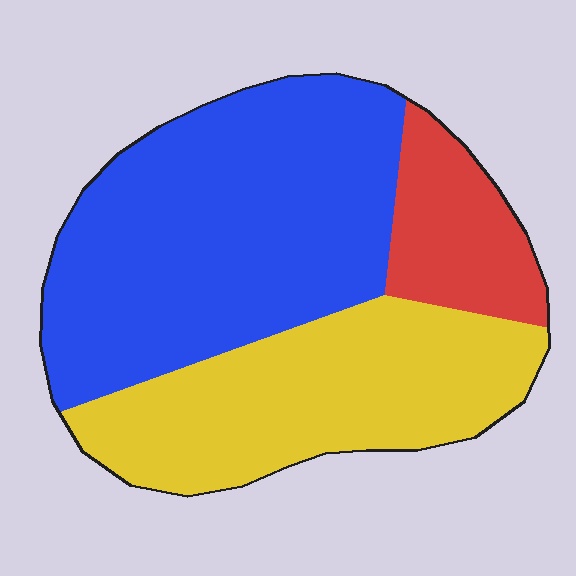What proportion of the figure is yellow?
Yellow takes up between a quarter and a half of the figure.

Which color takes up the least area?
Red, at roughly 15%.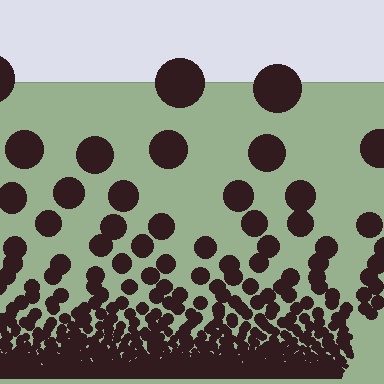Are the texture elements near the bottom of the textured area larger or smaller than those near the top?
Smaller. The gradient is inverted — elements near the bottom are smaller and denser.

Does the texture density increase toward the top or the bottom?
Density increases toward the bottom.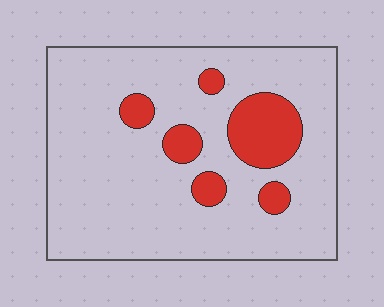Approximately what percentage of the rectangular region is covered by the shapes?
Approximately 15%.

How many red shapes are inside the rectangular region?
6.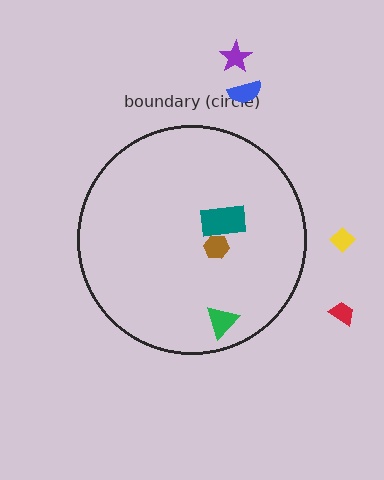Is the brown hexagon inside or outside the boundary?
Inside.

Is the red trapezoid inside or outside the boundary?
Outside.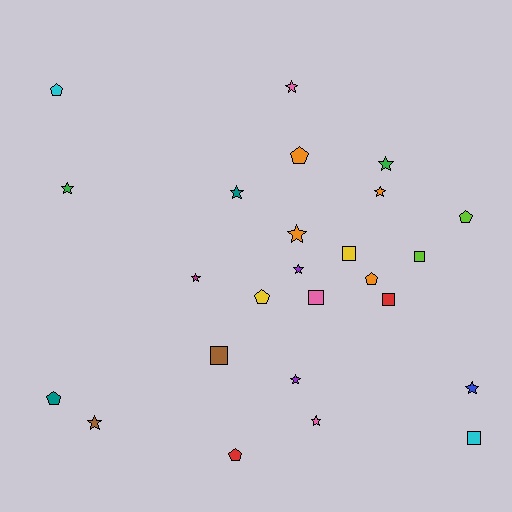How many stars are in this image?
There are 12 stars.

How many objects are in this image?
There are 25 objects.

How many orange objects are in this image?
There are 4 orange objects.